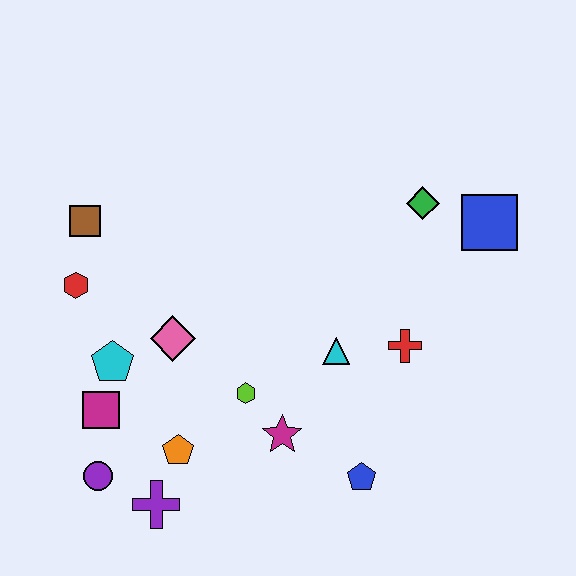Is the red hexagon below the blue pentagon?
No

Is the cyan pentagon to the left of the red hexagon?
No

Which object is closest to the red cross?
The cyan triangle is closest to the red cross.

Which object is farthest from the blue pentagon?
The brown square is farthest from the blue pentagon.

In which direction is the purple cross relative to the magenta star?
The purple cross is to the left of the magenta star.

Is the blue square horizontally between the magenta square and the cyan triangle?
No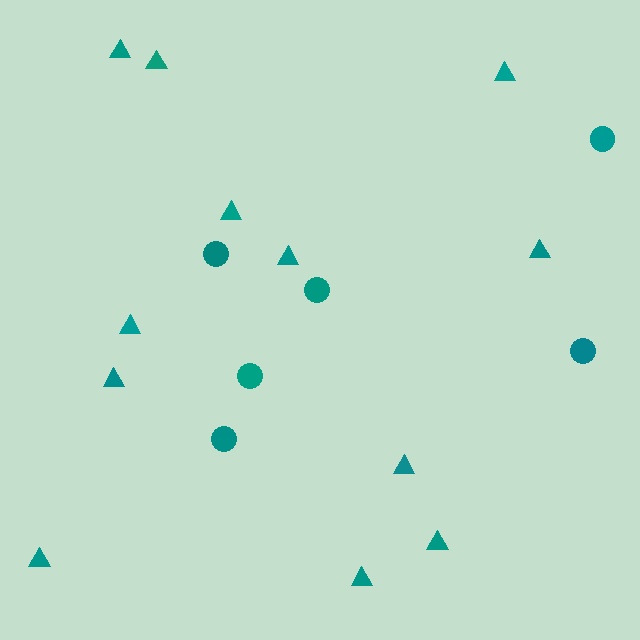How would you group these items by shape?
There are 2 groups: one group of triangles (12) and one group of circles (6).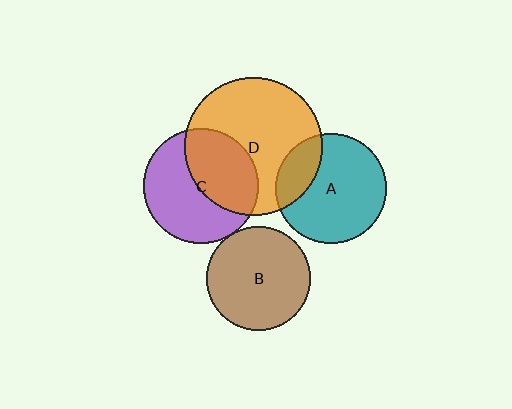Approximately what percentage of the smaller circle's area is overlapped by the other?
Approximately 45%.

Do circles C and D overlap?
Yes.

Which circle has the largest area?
Circle D (orange).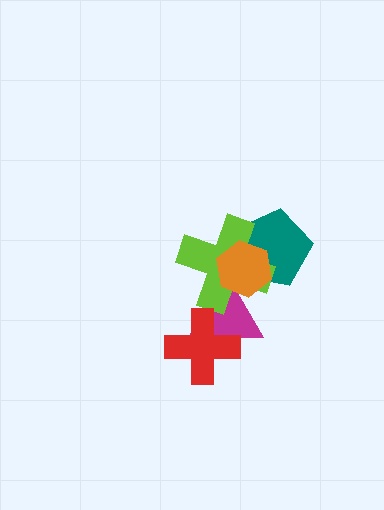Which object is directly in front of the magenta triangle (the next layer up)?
The lime cross is directly in front of the magenta triangle.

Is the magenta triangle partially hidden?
Yes, it is partially covered by another shape.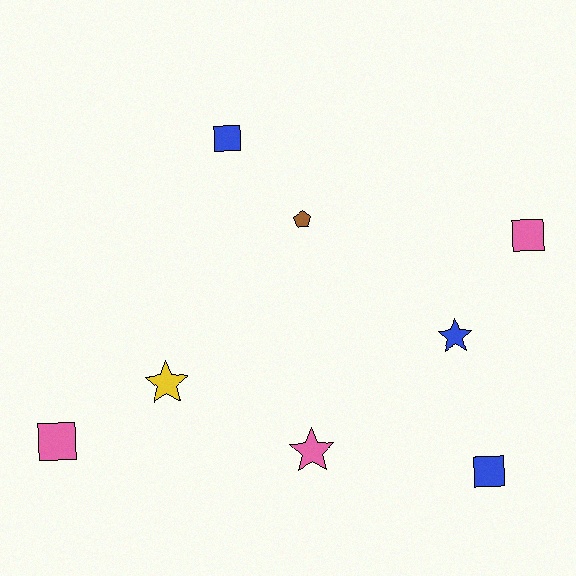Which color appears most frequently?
Pink, with 3 objects.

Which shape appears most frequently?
Square, with 4 objects.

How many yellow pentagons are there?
There are no yellow pentagons.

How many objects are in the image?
There are 8 objects.